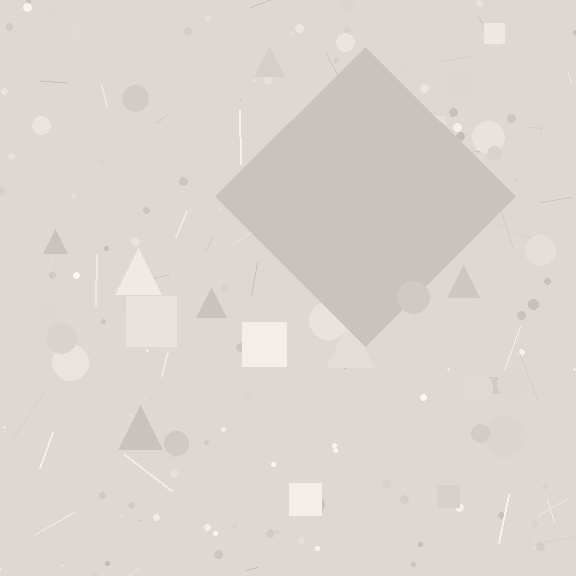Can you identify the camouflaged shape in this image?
The camouflaged shape is a diamond.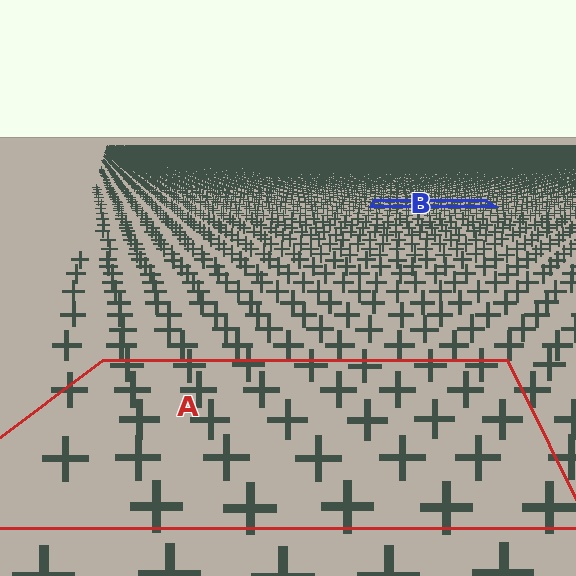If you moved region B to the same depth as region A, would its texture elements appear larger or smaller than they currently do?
They would appear larger. At a closer depth, the same texture elements are projected at a bigger on-screen size.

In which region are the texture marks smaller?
The texture marks are smaller in region B, because it is farther away.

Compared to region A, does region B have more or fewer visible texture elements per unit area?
Region B has more texture elements per unit area — they are packed more densely because it is farther away.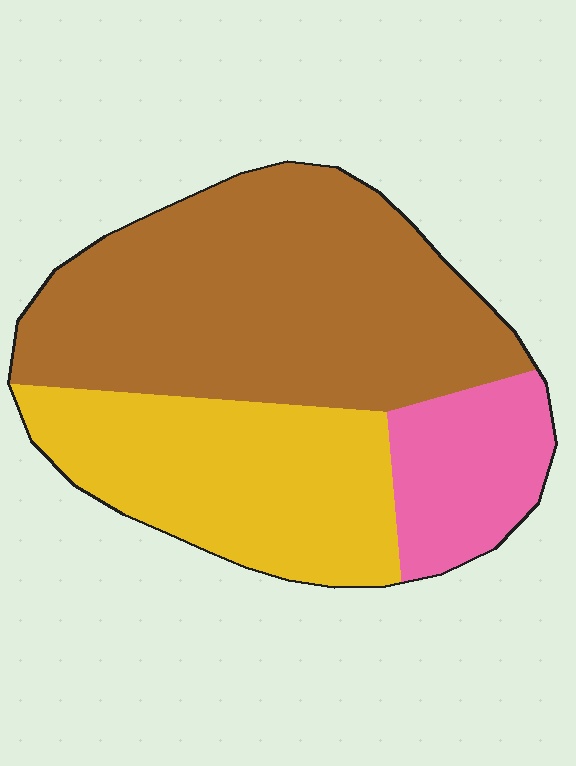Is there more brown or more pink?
Brown.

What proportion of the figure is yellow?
Yellow covers about 30% of the figure.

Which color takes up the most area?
Brown, at roughly 55%.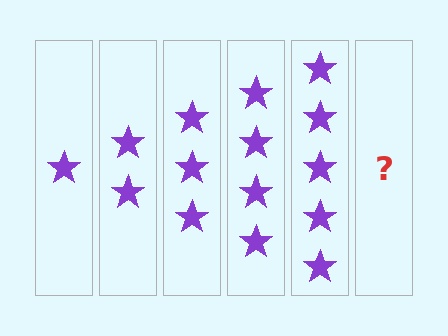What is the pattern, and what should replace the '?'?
The pattern is that each step adds one more star. The '?' should be 6 stars.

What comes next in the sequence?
The next element should be 6 stars.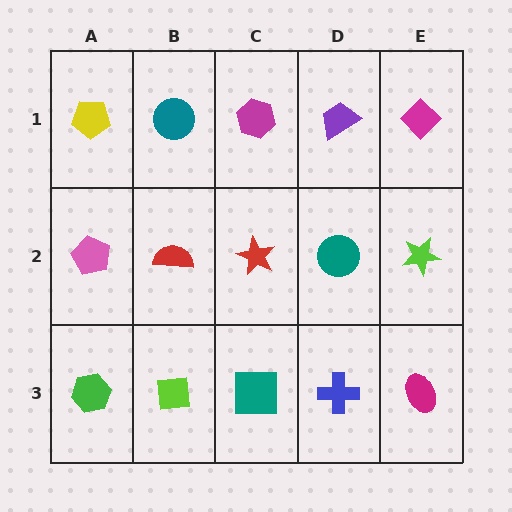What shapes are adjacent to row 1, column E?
A lime star (row 2, column E), a purple trapezoid (row 1, column D).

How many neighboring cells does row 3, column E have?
2.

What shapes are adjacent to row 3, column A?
A pink pentagon (row 2, column A), a lime square (row 3, column B).